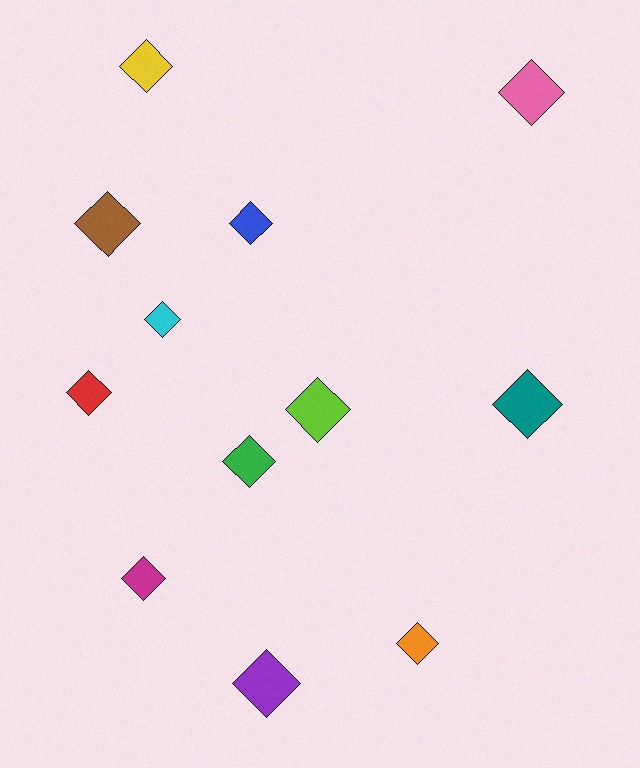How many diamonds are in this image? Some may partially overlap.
There are 12 diamonds.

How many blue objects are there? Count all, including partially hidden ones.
There is 1 blue object.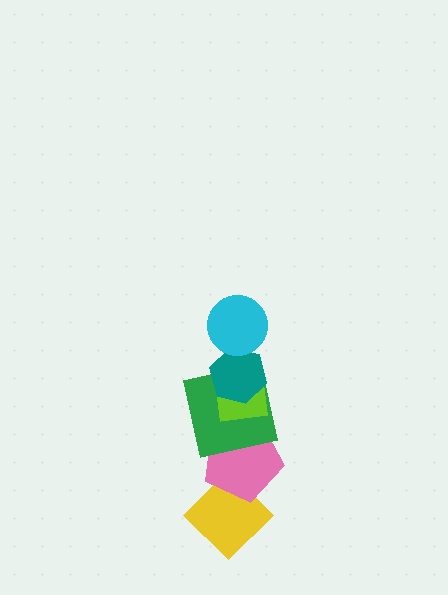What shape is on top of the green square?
The lime square is on top of the green square.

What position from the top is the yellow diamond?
The yellow diamond is 6th from the top.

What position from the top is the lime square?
The lime square is 3rd from the top.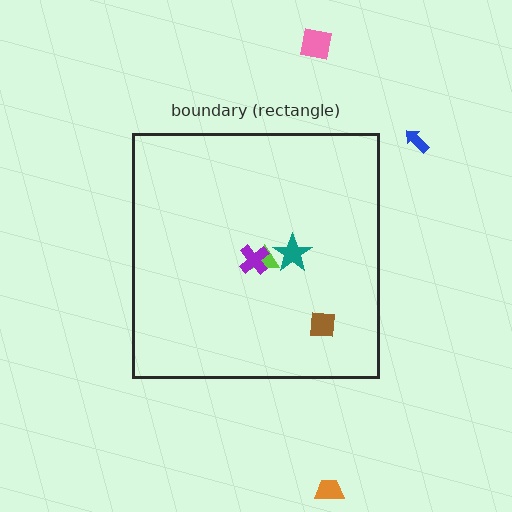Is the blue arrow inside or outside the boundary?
Outside.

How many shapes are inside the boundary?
4 inside, 3 outside.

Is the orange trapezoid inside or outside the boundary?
Outside.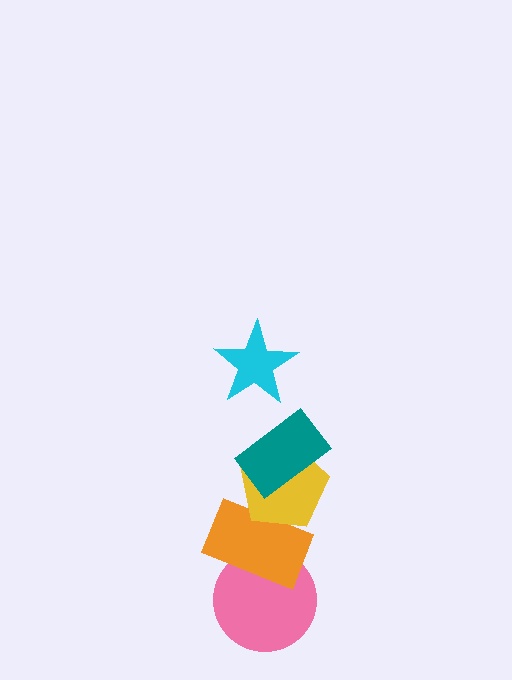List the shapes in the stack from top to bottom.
From top to bottom: the cyan star, the teal rectangle, the yellow pentagon, the orange rectangle, the pink circle.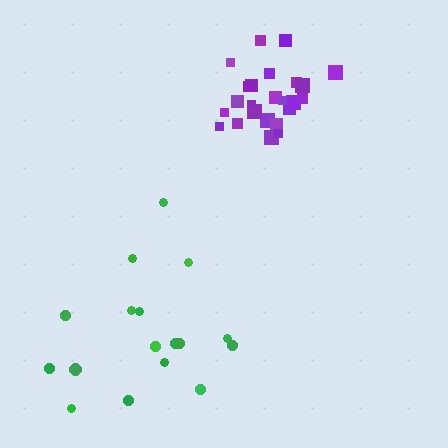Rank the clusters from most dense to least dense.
purple, green.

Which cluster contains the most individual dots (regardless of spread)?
Purple (24).